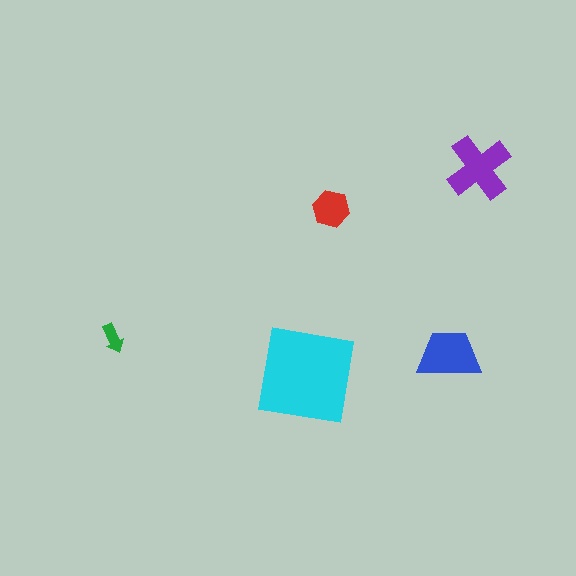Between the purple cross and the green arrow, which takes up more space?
The purple cross.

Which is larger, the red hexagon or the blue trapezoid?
The blue trapezoid.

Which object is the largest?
The cyan square.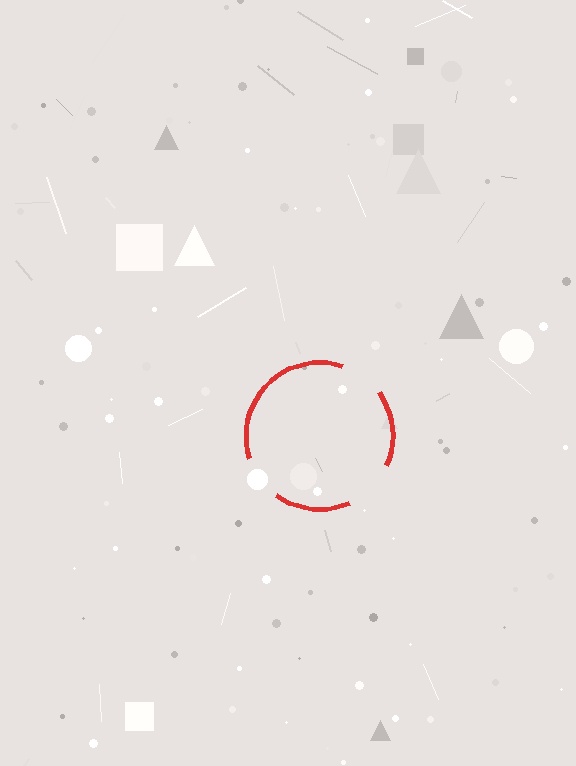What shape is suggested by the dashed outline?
The dashed outline suggests a circle.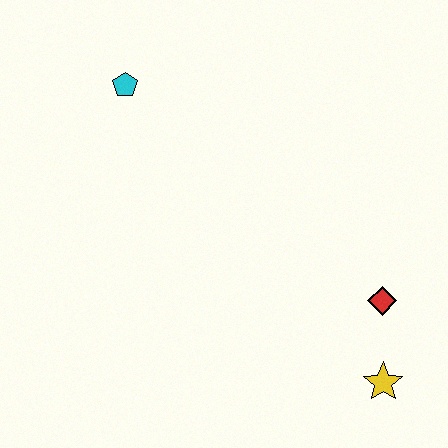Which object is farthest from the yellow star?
The cyan pentagon is farthest from the yellow star.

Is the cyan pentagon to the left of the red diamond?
Yes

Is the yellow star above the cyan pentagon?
No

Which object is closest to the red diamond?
The yellow star is closest to the red diamond.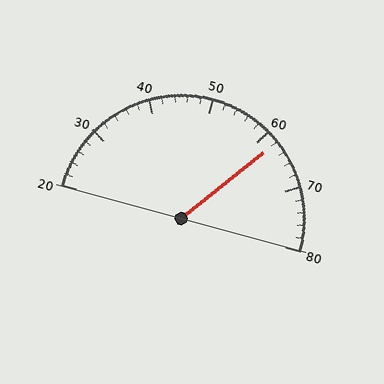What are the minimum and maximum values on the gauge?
The gauge ranges from 20 to 80.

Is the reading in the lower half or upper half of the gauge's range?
The reading is in the upper half of the range (20 to 80).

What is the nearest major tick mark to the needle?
The nearest major tick mark is 60.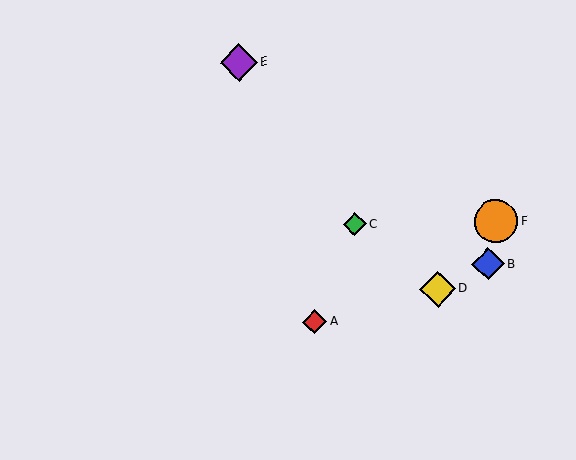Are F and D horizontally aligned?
No, F is at y≈221 and D is at y≈289.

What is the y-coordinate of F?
Object F is at y≈221.